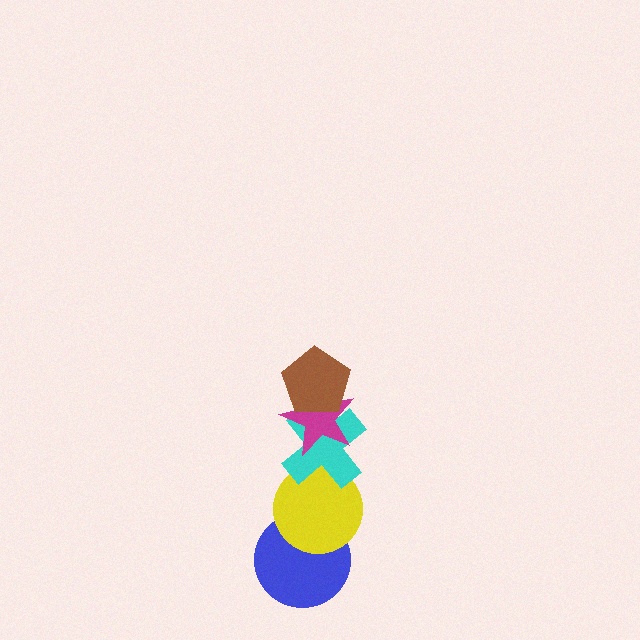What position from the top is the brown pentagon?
The brown pentagon is 1st from the top.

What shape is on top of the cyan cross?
The magenta star is on top of the cyan cross.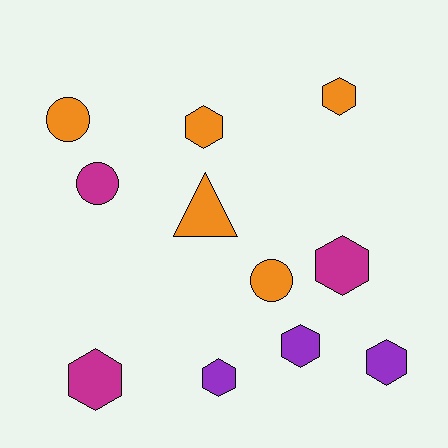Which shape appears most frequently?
Hexagon, with 7 objects.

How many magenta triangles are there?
There are no magenta triangles.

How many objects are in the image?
There are 11 objects.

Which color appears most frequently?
Orange, with 5 objects.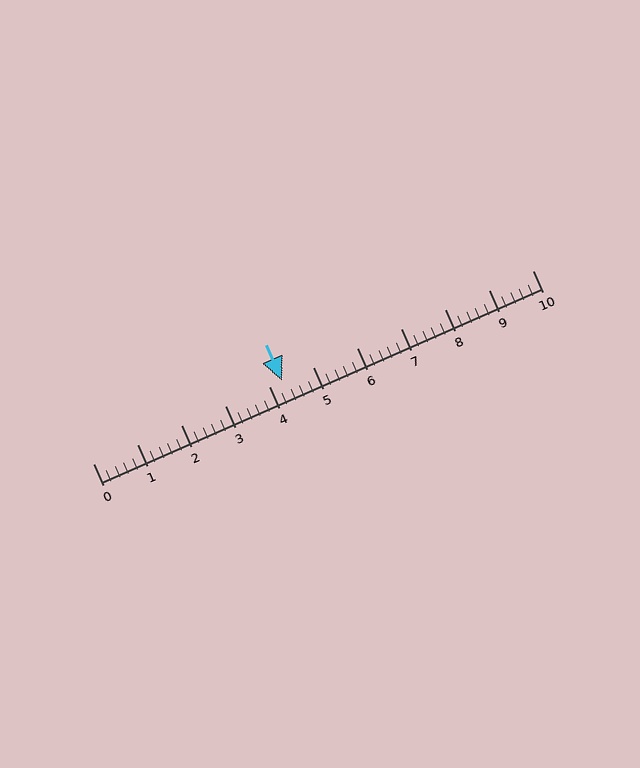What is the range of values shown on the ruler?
The ruler shows values from 0 to 10.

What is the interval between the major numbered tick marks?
The major tick marks are spaced 1 units apart.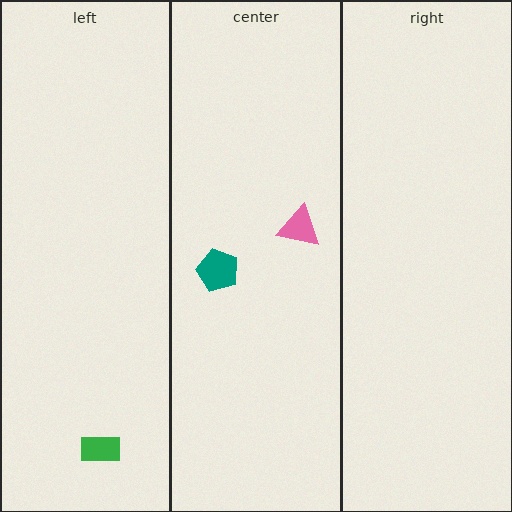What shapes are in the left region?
The green rectangle.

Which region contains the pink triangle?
The center region.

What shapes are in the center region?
The pink triangle, the teal pentagon.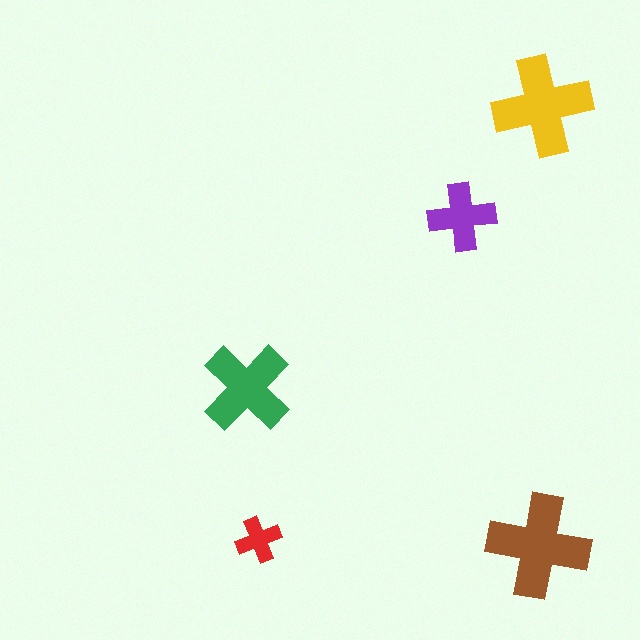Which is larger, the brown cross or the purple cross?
The brown one.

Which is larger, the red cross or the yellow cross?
The yellow one.